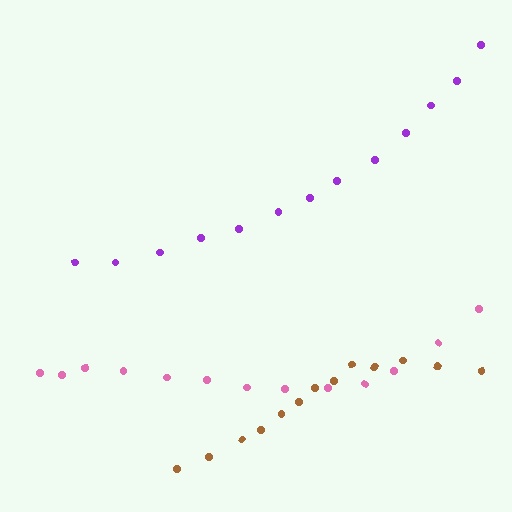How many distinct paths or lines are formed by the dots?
There are 3 distinct paths.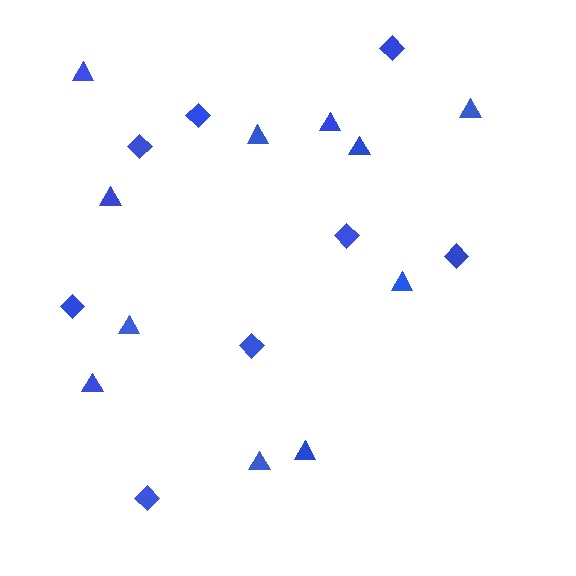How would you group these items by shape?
There are 2 groups: one group of diamonds (8) and one group of triangles (11).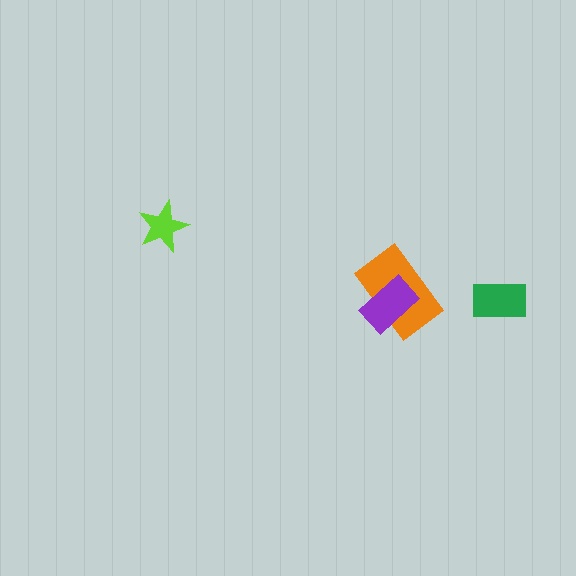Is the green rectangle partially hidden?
No, no other shape covers it.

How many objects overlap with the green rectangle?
0 objects overlap with the green rectangle.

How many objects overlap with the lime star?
0 objects overlap with the lime star.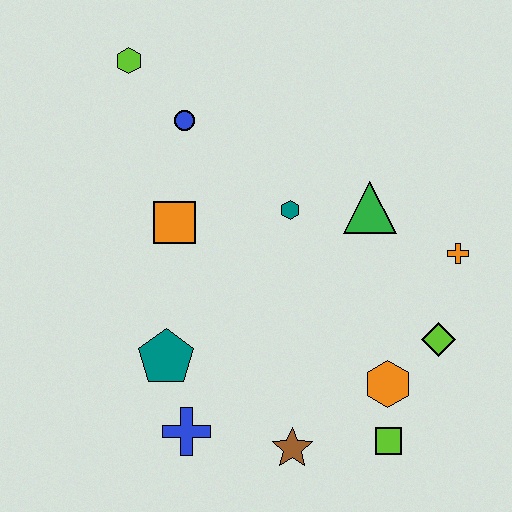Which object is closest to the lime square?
The orange hexagon is closest to the lime square.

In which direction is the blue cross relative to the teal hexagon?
The blue cross is below the teal hexagon.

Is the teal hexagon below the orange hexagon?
No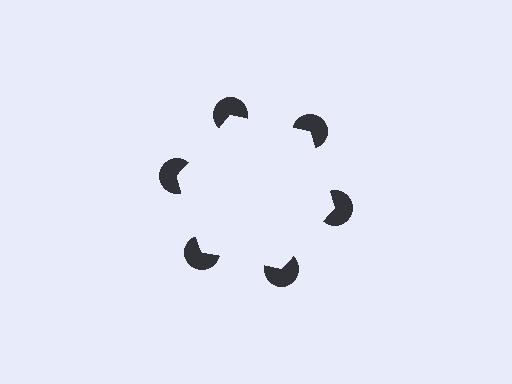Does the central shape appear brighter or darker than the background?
It typically appears slightly brighter than the background, even though no actual brightness change is drawn.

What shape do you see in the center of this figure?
An illusory hexagon — its edges are inferred from the aligned wedge cuts in the pac-man discs, not physically drawn.